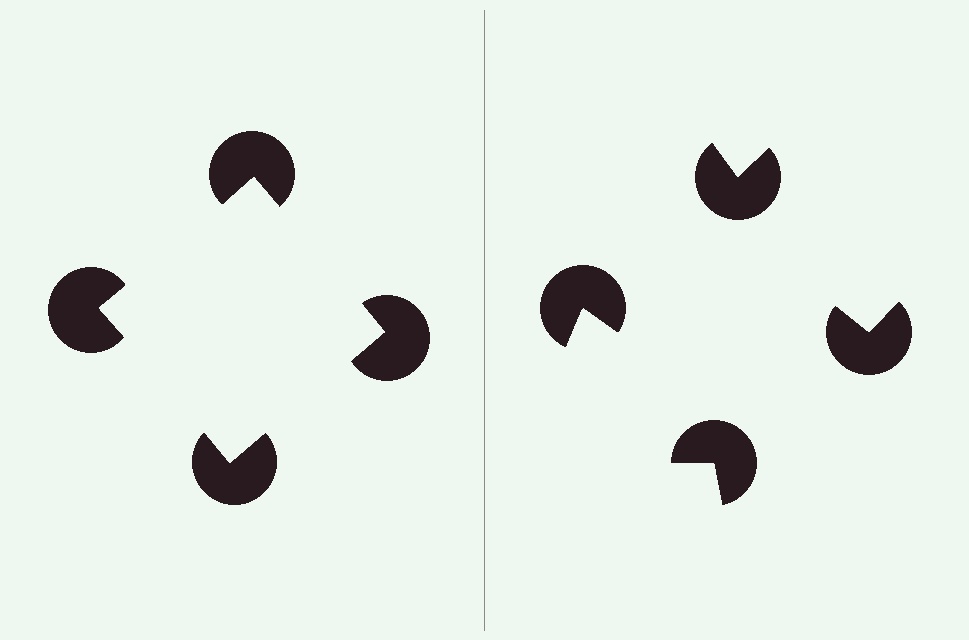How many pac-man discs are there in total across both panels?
8 — 4 on each side.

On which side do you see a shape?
An illusory square appears on the left side. On the right side the wedge cuts are rotated, so no coherent shape forms.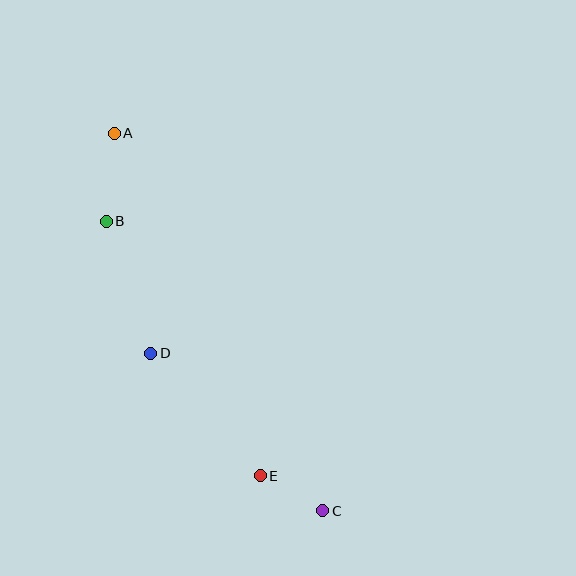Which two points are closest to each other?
Points C and E are closest to each other.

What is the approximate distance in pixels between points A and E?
The distance between A and E is approximately 372 pixels.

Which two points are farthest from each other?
Points A and C are farthest from each other.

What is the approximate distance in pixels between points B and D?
The distance between B and D is approximately 139 pixels.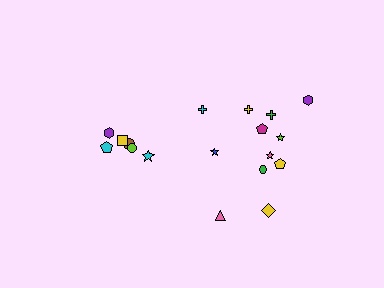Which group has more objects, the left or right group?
The right group.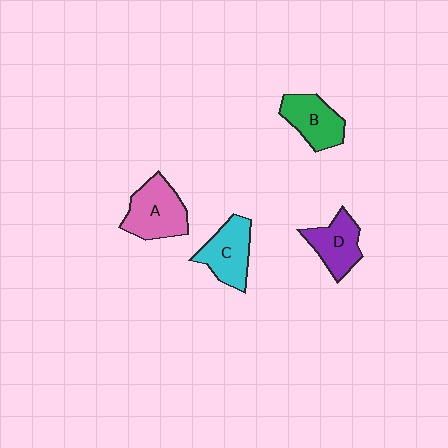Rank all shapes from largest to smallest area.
From largest to smallest: A (pink), C (cyan), B (green), D (purple).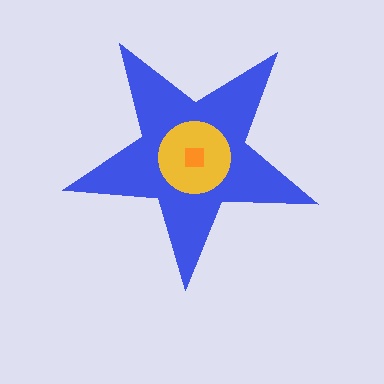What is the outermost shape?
The blue star.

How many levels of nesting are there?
3.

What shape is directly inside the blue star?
The yellow circle.